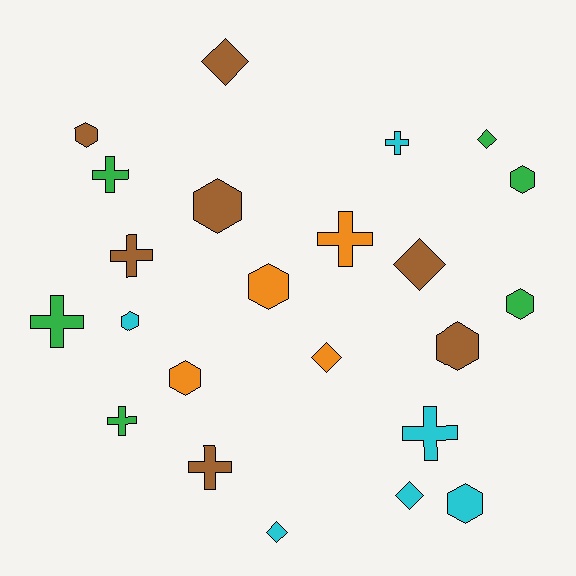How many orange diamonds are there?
There is 1 orange diamond.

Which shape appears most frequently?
Hexagon, with 9 objects.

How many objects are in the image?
There are 23 objects.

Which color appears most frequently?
Brown, with 7 objects.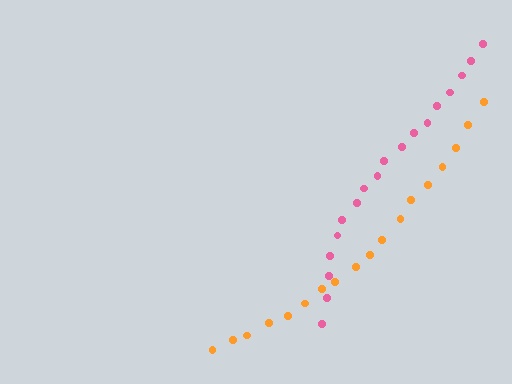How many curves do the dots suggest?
There are 2 distinct paths.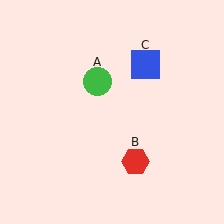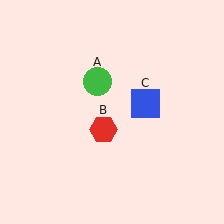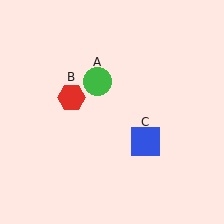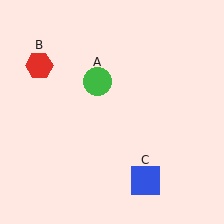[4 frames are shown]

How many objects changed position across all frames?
2 objects changed position: red hexagon (object B), blue square (object C).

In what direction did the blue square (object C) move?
The blue square (object C) moved down.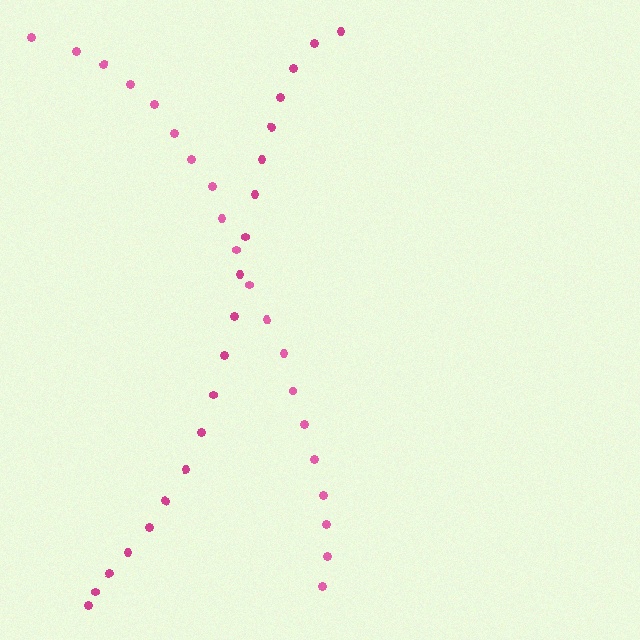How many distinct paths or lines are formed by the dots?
There are 2 distinct paths.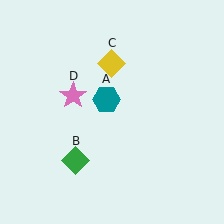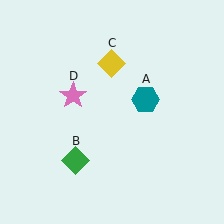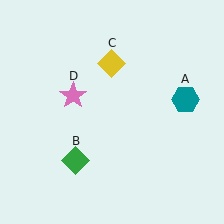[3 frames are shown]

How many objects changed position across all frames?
1 object changed position: teal hexagon (object A).